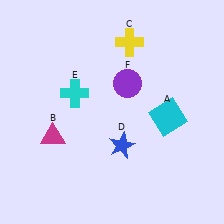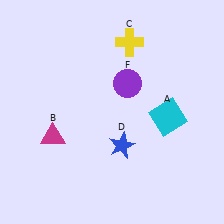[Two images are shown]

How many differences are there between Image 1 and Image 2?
There is 1 difference between the two images.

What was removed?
The cyan cross (E) was removed in Image 2.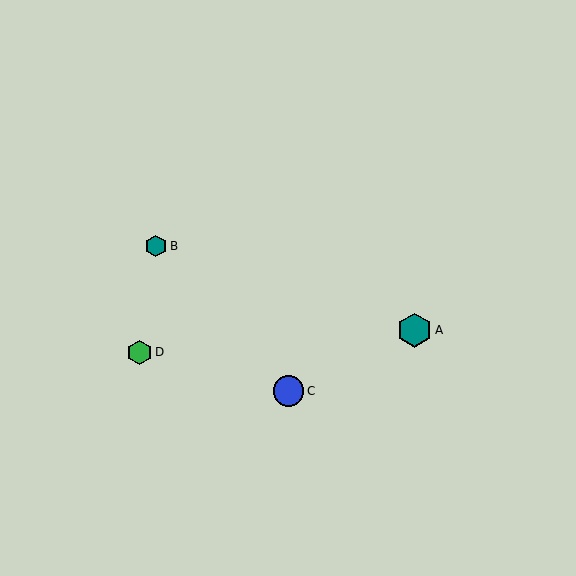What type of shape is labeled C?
Shape C is a blue circle.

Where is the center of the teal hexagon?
The center of the teal hexagon is at (415, 330).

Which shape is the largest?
The teal hexagon (labeled A) is the largest.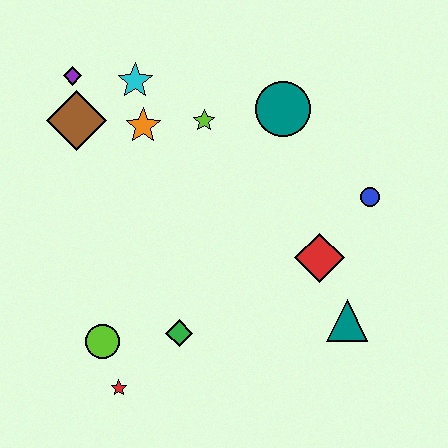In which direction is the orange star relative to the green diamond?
The orange star is above the green diamond.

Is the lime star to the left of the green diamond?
No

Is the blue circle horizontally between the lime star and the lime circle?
No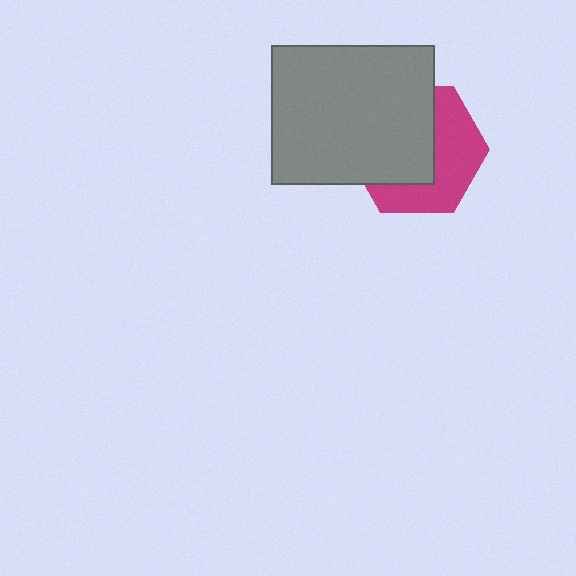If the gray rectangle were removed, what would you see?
You would see the complete magenta hexagon.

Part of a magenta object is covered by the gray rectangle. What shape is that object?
It is a hexagon.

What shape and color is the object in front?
The object in front is a gray rectangle.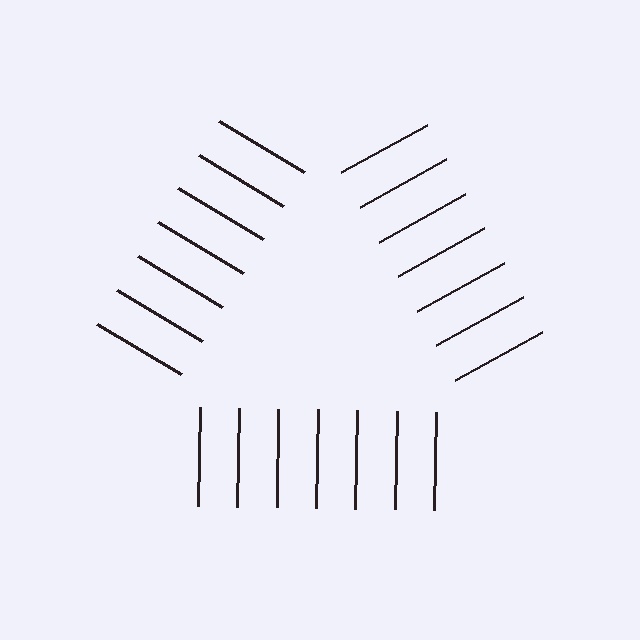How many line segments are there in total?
21 — 7 along each of the 3 edges.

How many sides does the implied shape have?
3 sides — the line-ends trace a triangle.